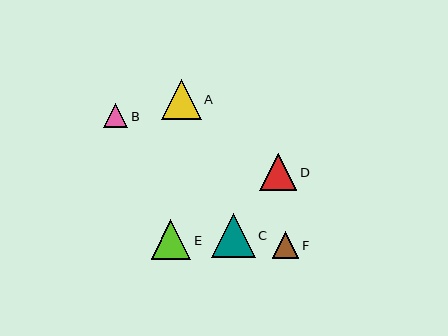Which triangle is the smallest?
Triangle B is the smallest with a size of approximately 24 pixels.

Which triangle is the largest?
Triangle C is the largest with a size of approximately 44 pixels.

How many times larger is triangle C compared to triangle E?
Triangle C is approximately 1.1 times the size of triangle E.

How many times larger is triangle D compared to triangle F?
Triangle D is approximately 1.4 times the size of triangle F.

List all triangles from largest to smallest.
From largest to smallest: C, A, E, D, F, B.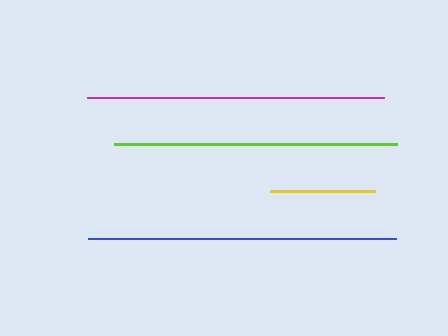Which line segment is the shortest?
The yellow line is the shortest at approximately 105 pixels.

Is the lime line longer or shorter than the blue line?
The blue line is longer than the lime line.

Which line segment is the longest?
The blue line is the longest at approximately 308 pixels.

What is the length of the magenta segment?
The magenta segment is approximately 297 pixels long.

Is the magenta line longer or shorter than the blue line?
The blue line is longer than the magenta line.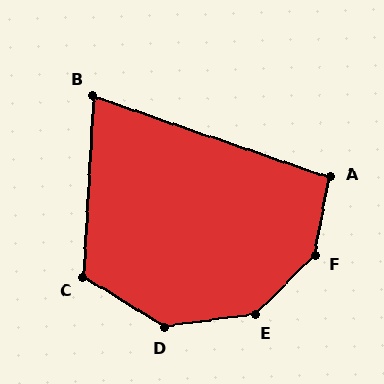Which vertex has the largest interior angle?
F, at approximately 146 degrees.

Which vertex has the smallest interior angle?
B, at approximately 74 degrees.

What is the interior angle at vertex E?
Approximately 143 degrees (obtuse).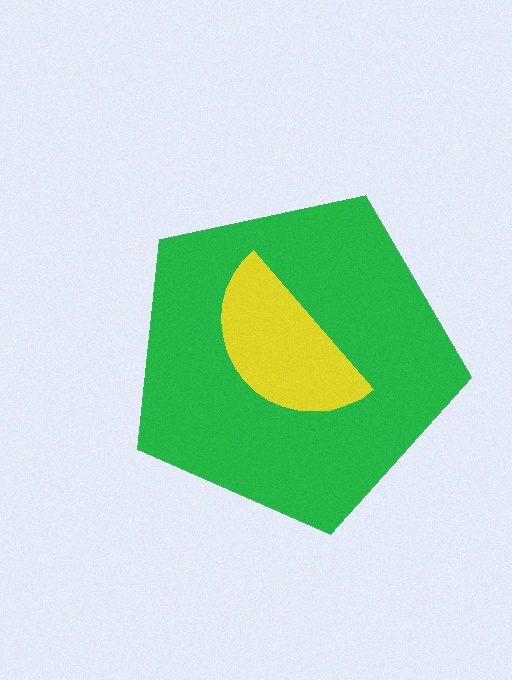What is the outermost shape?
The green pentagon.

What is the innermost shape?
The yellow semicircle.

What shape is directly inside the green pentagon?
The yellow semicircle.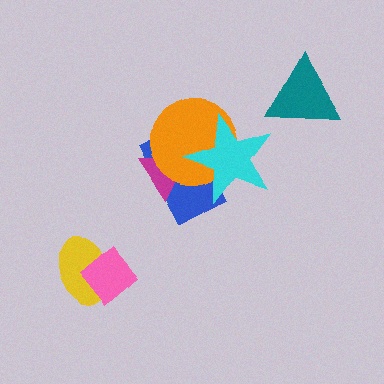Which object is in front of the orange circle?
The cyan star is in front of the orange circle.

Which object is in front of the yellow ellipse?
The pink diamond is in front of the yellow ellipse.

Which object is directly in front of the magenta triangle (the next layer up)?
The orange circle is directly in front of the magenta triangle.